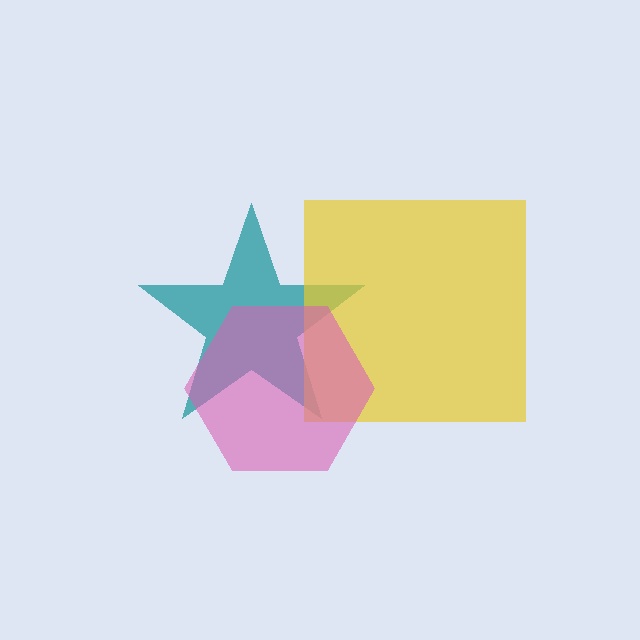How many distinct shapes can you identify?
There are 3 distinct shapes: a teal star, a yellow square, a pink hexagon.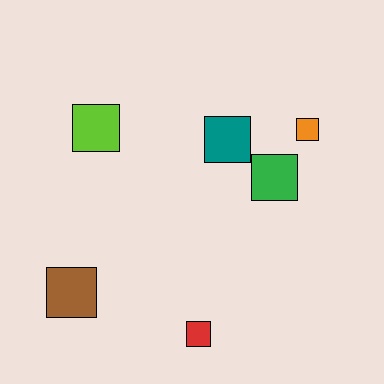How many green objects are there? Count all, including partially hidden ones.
There is 1 green object.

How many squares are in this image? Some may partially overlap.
There are 6 squares.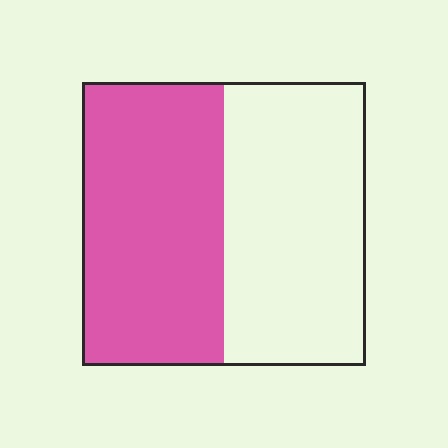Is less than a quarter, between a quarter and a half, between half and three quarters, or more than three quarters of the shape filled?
Between half and three quarters.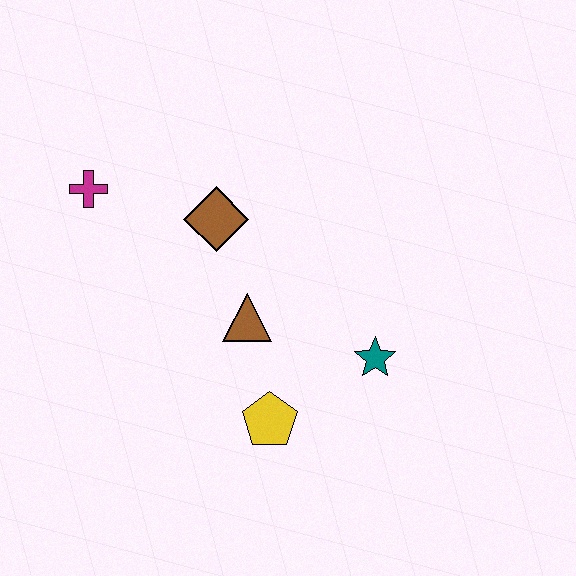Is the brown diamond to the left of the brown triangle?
Yes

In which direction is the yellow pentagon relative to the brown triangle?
The yellow pentagon is below the brown triangle.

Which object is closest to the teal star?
The yellow pentagon is closest to the teal star.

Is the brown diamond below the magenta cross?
Yes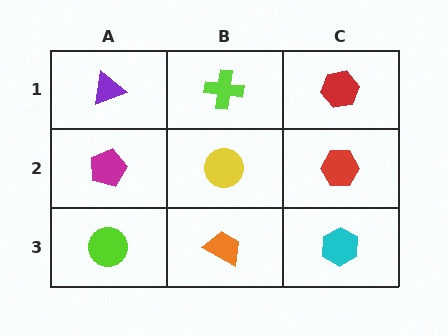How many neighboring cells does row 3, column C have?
2.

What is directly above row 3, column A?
A magenta pentagon.